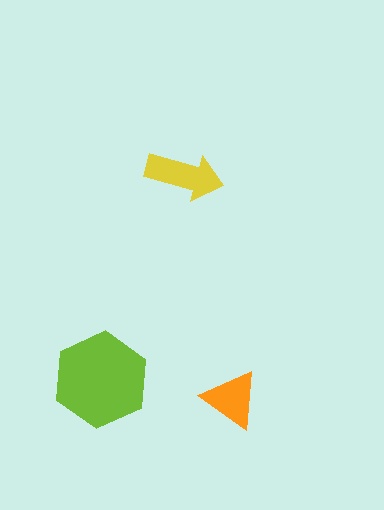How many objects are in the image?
There are 3 objects in the image.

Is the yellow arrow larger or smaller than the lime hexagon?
Smaller.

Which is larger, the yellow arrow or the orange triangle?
The yellow arrow.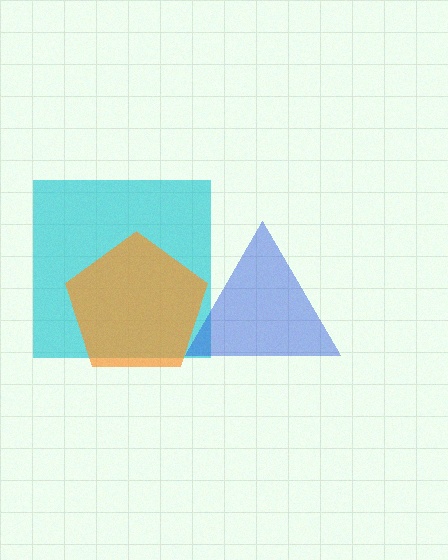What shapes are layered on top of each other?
The layered shapes are: a cyan square, an orange pentagon, a blue triangle.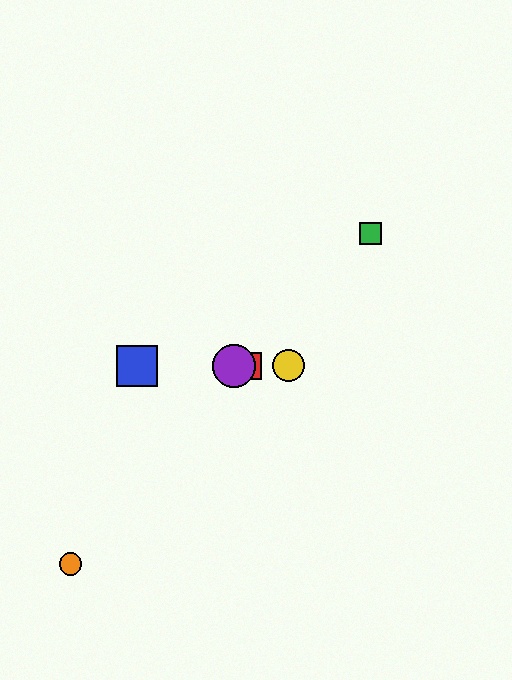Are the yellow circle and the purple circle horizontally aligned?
Yes, both are at y≈366.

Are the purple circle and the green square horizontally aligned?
No, the purple circle is at y≈366 and the green square is at y≈234.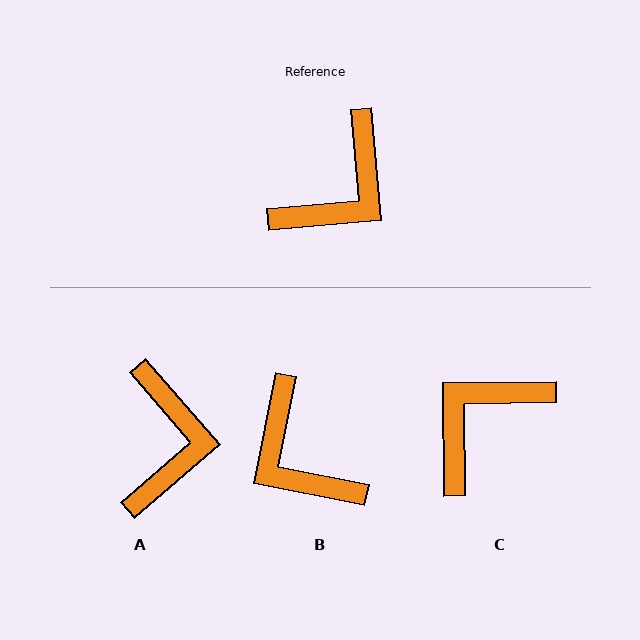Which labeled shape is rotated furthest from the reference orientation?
C, about 176 degrees away.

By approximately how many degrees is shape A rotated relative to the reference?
Approximately 36 degrees counter-clockwise.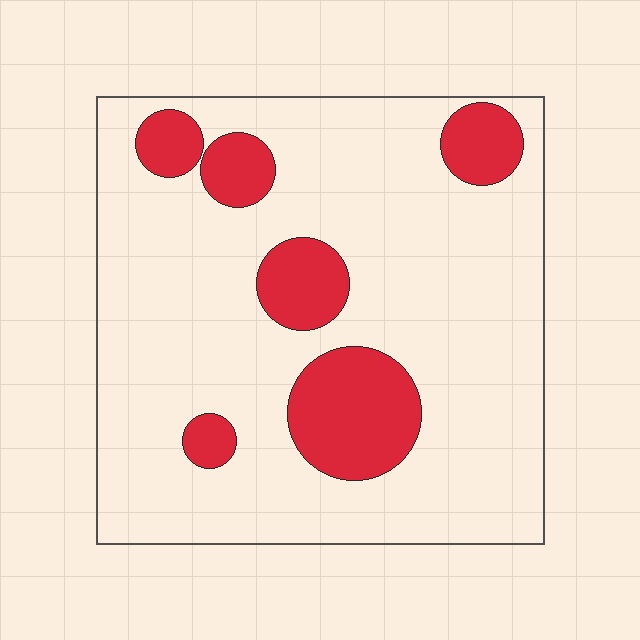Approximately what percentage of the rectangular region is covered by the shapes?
Approximately 20%.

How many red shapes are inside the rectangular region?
6.